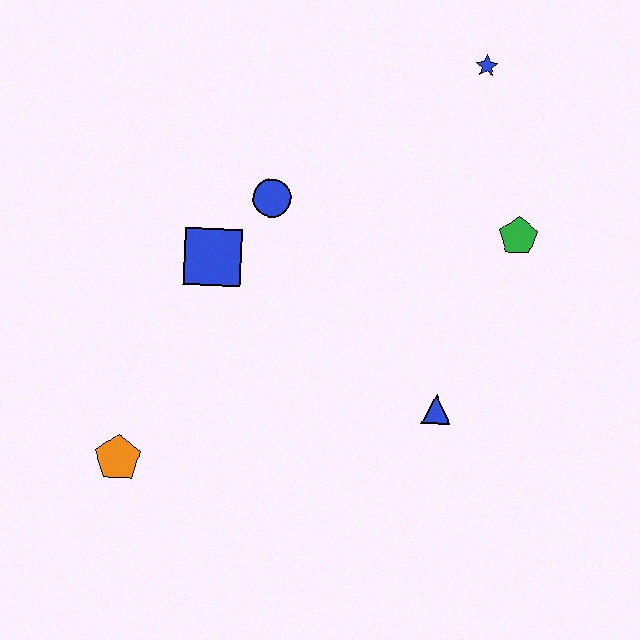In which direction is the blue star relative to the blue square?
The blue star is to the right of the blue square.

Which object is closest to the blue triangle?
The green pentagon is closest to the blue triangle.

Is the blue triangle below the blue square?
Yes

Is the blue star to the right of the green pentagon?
No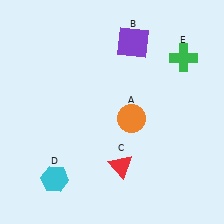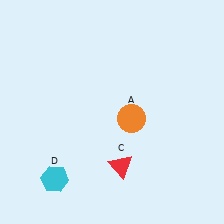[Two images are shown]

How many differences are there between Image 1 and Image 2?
There are 2 differences between the two images.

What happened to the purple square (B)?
The purple square (B) was removed in Image 2. It was in the top-right area of Image 1.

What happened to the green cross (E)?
The green cross (E) was removed in Image 2. It was in the top-right area of Image 1.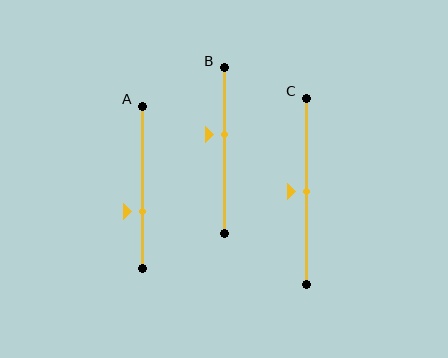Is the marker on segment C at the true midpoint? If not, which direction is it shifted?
Yes, the marker on segment C is at the true midpoint.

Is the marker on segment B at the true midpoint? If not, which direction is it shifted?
No, the marker on segment B is shifted upward by about 10% of the segment length.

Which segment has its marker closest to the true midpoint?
Segment C has its marker closest to the true midpoint.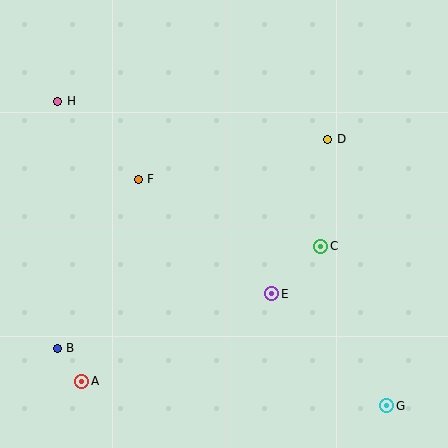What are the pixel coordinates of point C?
Point C is at (321, 246).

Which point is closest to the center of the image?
Point E at (272, 294) is closest to the center.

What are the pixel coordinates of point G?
Point G is at (387, 406).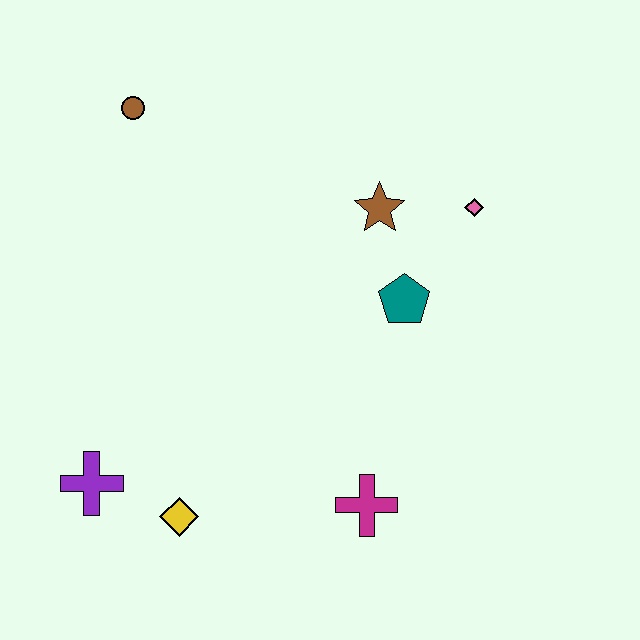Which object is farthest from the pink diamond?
The purple cross is farthest from the pink diamond.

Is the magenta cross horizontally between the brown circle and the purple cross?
No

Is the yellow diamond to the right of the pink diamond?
No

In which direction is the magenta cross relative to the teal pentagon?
The magenta cross is below the teal pentagon.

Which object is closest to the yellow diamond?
The purple cross is closest to the yellow diamond.